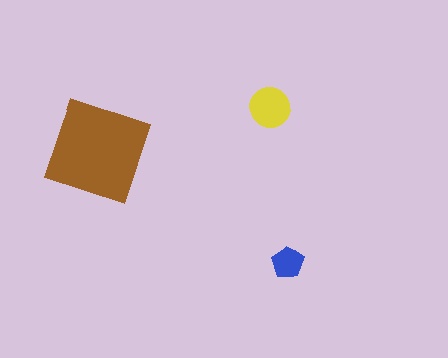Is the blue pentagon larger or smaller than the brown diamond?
Smaller.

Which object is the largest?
The brown diamond.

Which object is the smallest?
The blue pentagon.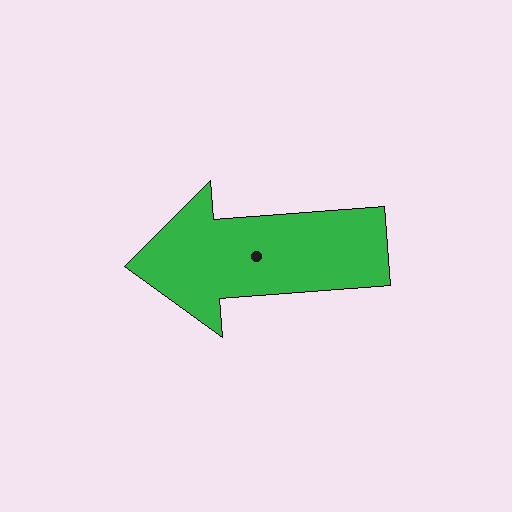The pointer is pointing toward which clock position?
Roughly 9 o'clock.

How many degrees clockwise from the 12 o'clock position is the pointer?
Approximately 266 degrees.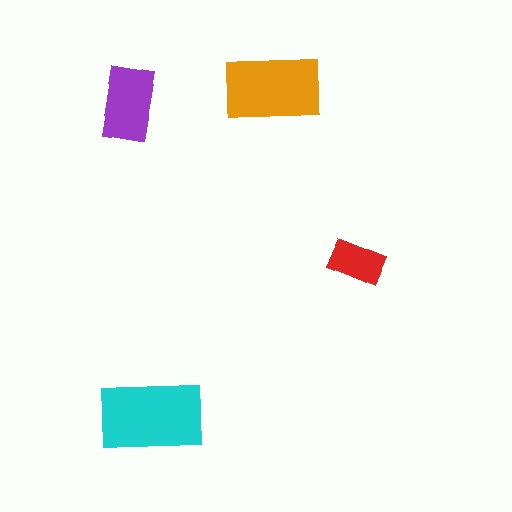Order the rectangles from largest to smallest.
the cyan one, the orange one, the purple one, the red one.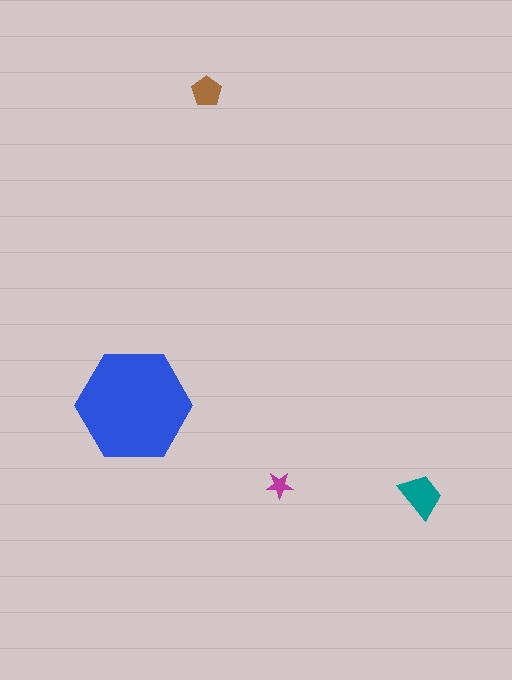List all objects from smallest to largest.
The magenta star, the brown pentagon, the teal trapezoid, the blue hexagon.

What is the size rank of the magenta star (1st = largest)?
4th.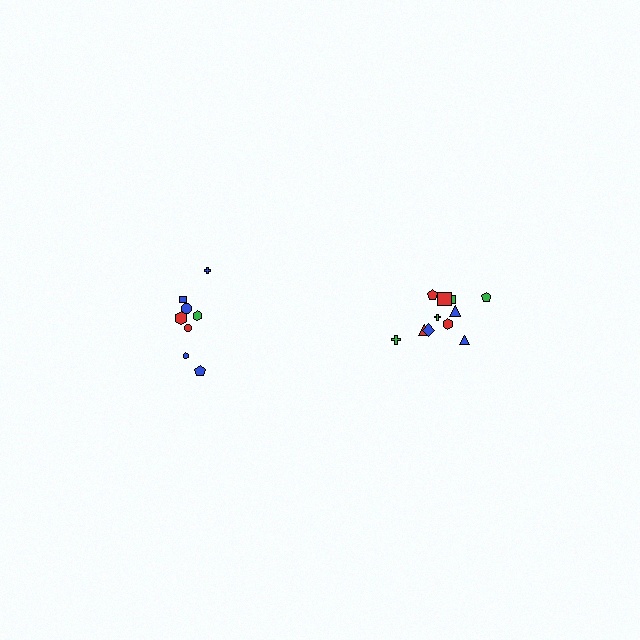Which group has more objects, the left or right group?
The right group.